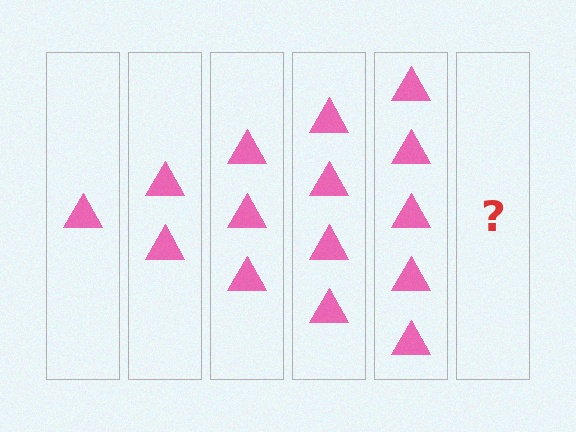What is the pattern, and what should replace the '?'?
The pattern is that each step adds one more triangle. The '?' should be 6 triangles.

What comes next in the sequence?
The next element should be 6 triangles.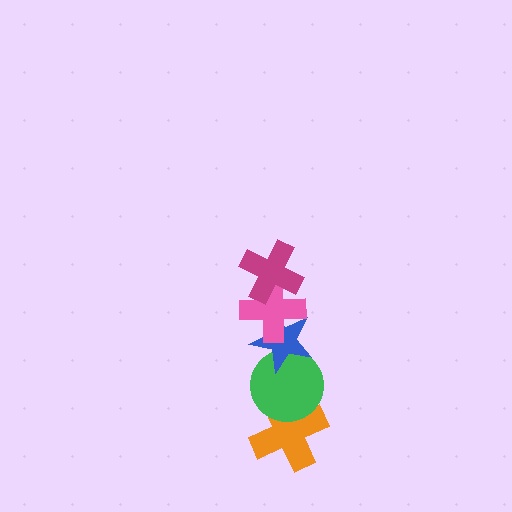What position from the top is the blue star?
The blue star is 3rd from the top.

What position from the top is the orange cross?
The orange cross is 5th from the top.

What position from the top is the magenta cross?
The magenta cross is 1st from the top.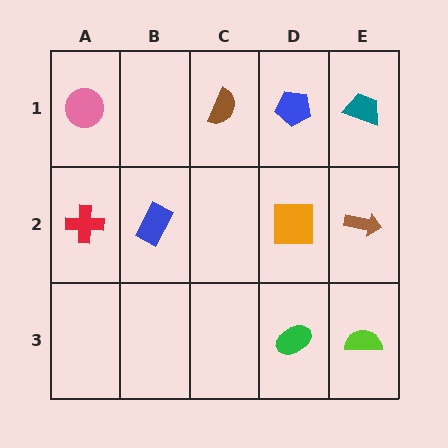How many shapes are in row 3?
2 shapes.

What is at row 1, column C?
A brown semicircle.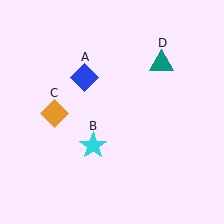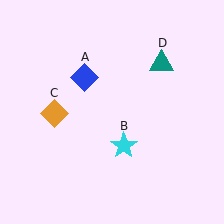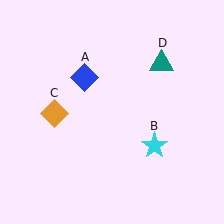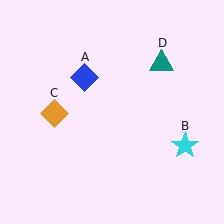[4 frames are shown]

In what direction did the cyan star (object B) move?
The cyan star (object B) moved right.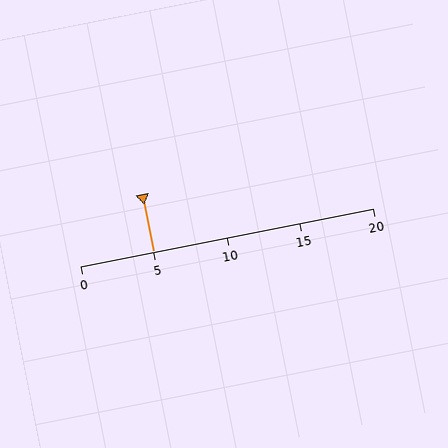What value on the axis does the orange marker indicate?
The marker indicates approximately 5.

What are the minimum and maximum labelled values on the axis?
The axis runs from 0 to 20.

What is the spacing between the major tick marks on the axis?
The major ticks are spaced 5 apart.